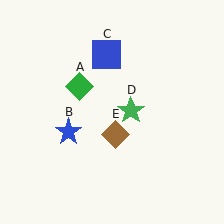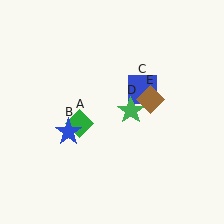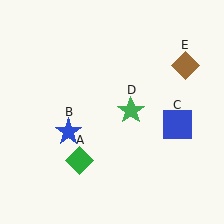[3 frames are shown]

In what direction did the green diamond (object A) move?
The green diamond (object A) moved down.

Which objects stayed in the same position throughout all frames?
Blue star (object B) and green star (object D) remained stationary.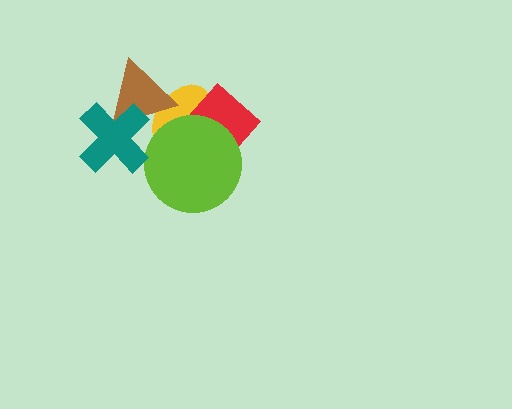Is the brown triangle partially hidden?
Yes, it is partially covered by another shape.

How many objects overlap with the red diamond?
2 objects overlap with the red diamond.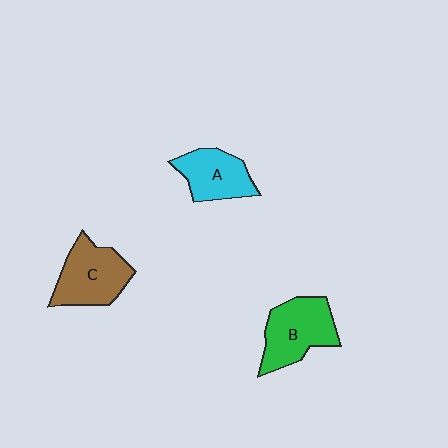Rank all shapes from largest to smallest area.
From largest to smallest: B (green), C (brown), A (cyan).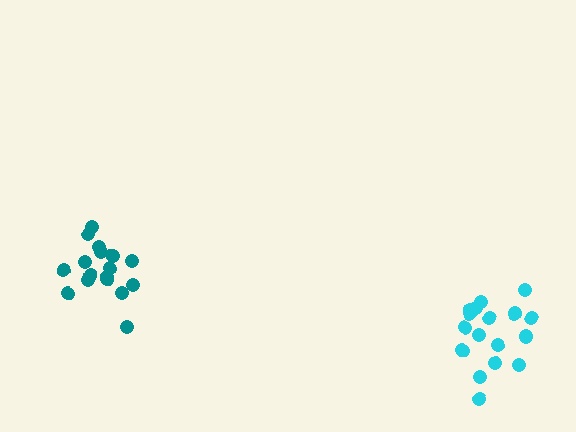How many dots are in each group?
Group 1: 18 dots, Group 2: 18 dots (36 total).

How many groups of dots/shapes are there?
There are 2 groups.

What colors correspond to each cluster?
The clusters are colored: teal, cyan.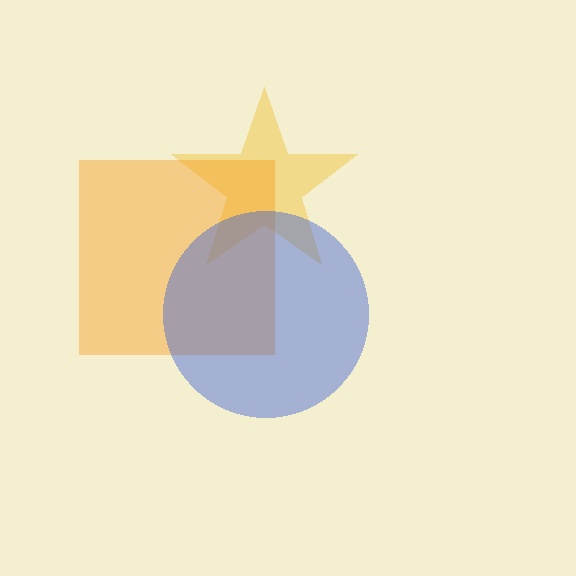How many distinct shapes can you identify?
There are 3 distinct shapes: a yellow star, an orange square, a blue circle.